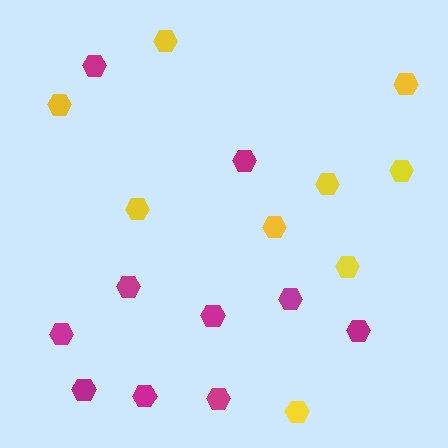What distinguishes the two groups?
There are 2 groups: one group of magenta hexagons (10) and one group of yellow hexagons (9).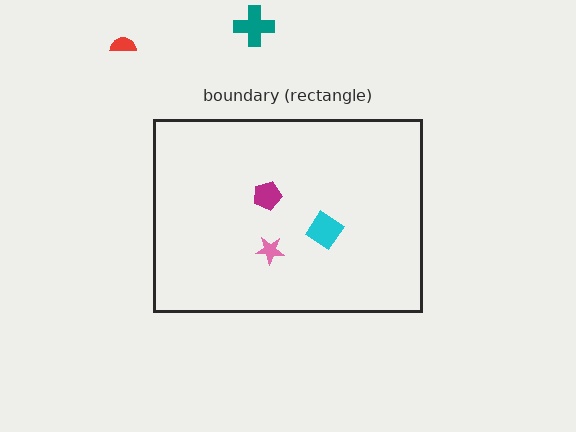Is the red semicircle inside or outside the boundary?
Outside.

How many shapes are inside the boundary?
3 inside, 2 outside.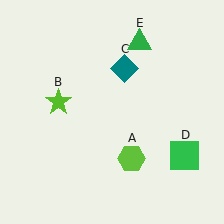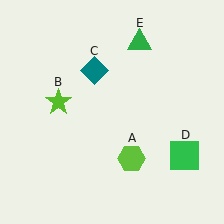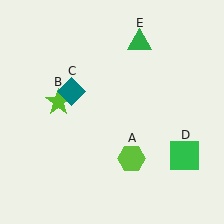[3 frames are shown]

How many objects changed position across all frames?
1 object changed position: teal diamond (object C).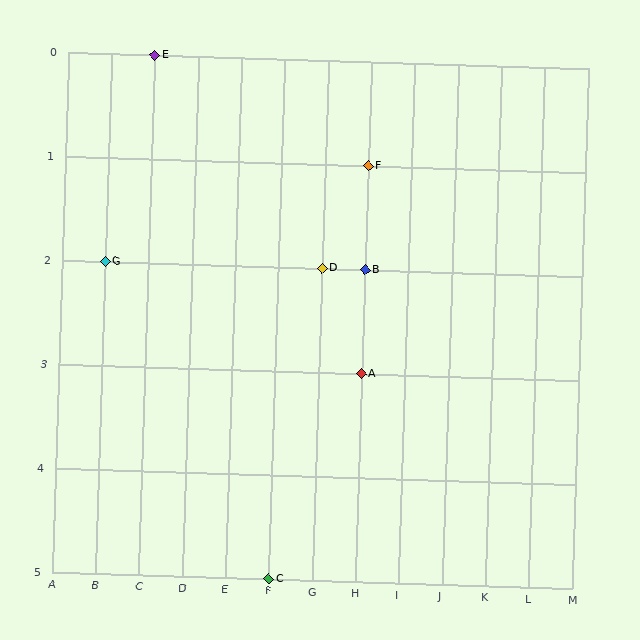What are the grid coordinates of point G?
Point G is at grid coordinates (B, 2).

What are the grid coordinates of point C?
Point C is at grid coordinates (F, 5).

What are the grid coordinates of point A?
Point A is at grid coordinates (H, 3).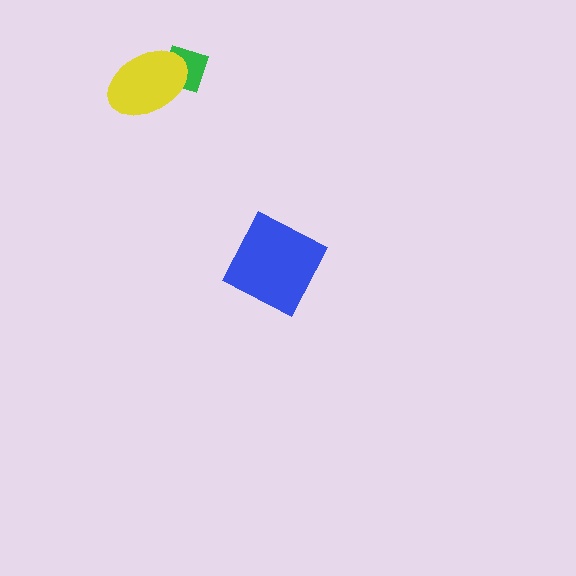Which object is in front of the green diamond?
The yellow ellipse is in front of the green diamond.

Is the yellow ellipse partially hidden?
No, no other shape covers it.